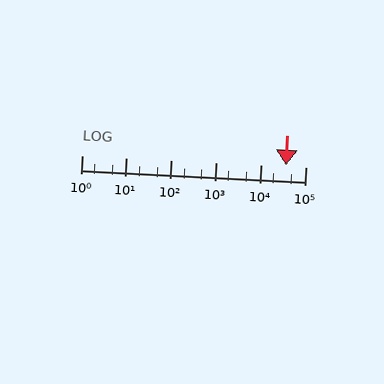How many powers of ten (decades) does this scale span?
The scale spans 5 decades, from 1 to 100000.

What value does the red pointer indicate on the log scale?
The pointer indicates approximately 36000.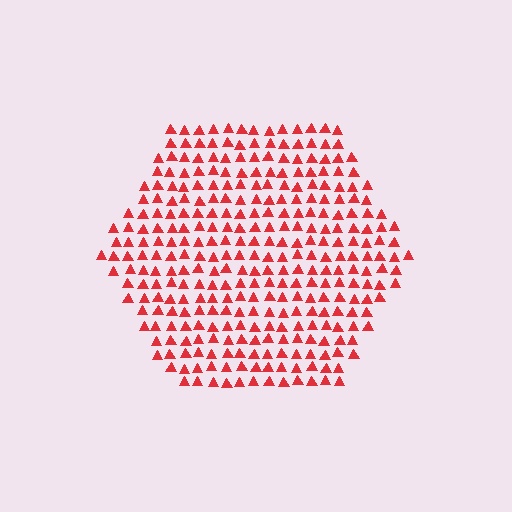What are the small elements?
The small elements are triangles.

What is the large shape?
The large shape is a hexagon.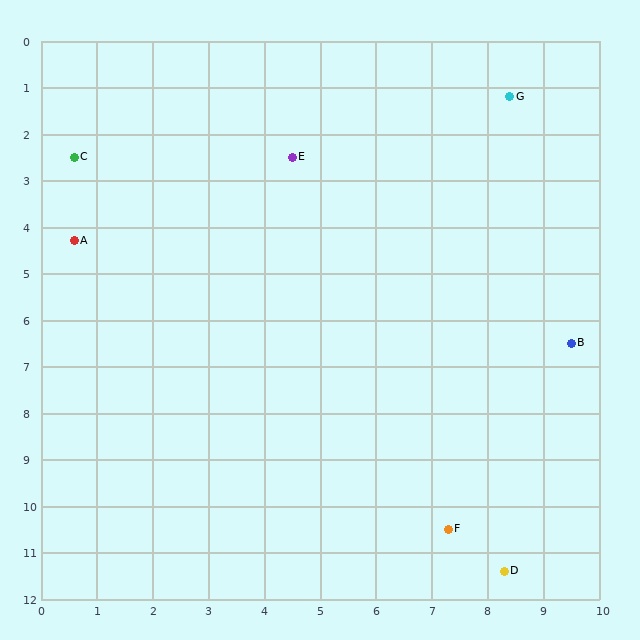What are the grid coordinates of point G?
Point G is at approximately (8.4, 1.2).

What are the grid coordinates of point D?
Point D is at approximately (8.3, 11.4).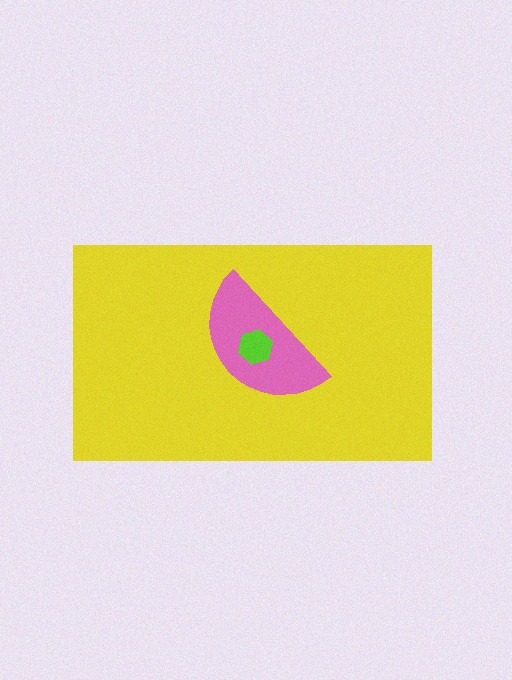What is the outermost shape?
The yellow rectangle.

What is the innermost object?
The lime hexagon.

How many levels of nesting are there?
3.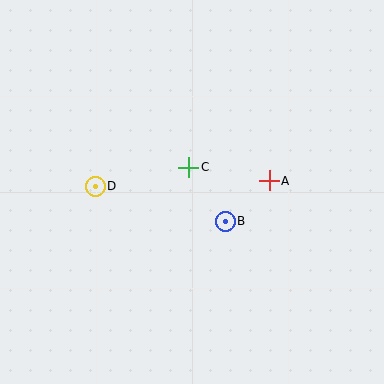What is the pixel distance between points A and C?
The distance between A and C is 82 pixels.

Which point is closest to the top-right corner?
Point A is closest to the top-right corner.